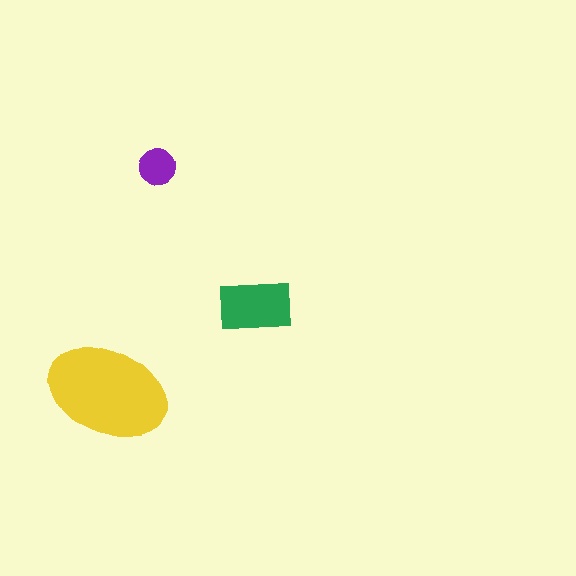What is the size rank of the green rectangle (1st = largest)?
2nd.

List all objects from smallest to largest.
The purple circle, the green rectangle, the yellow ellipse.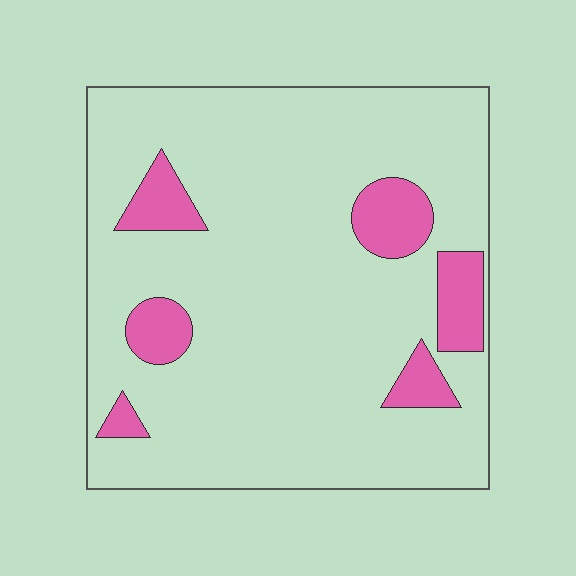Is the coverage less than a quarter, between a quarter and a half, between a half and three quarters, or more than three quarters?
Less than a quarter.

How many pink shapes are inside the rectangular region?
6.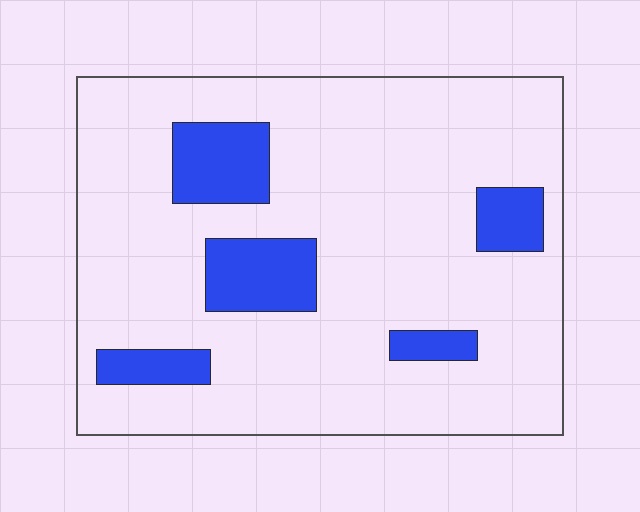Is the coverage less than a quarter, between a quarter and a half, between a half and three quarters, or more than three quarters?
Less than a quarter.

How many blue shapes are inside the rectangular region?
5.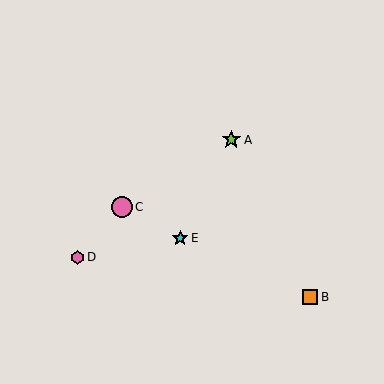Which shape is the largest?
The pink circle (labeled C) is the largest.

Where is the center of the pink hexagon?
The center of the pink hexagon is at (77, 257).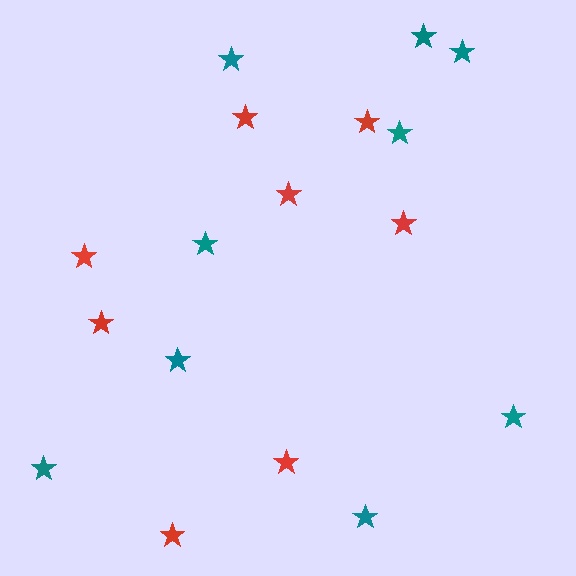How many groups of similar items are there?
There are 2 groups: one group of red stars (8) and one group of teal stars (9).